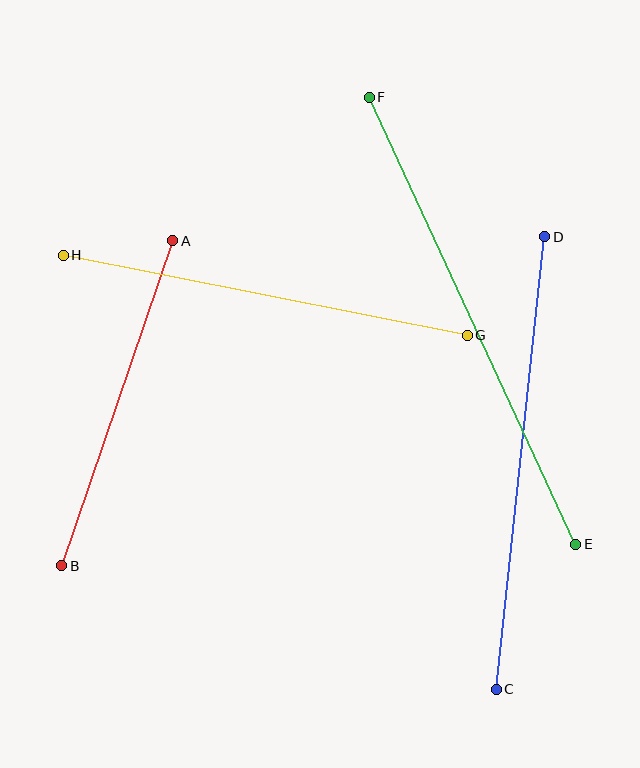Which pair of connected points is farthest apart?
Points E and F are farthest apart.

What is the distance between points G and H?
The distance is approximately 412 pixels.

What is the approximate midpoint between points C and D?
The midpoint is at approximately (521, 463) pixels.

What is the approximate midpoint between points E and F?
The midpoint is at approximately (472, 321) pixels.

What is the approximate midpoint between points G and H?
The midpoint is at approximately (265, 295) pixels.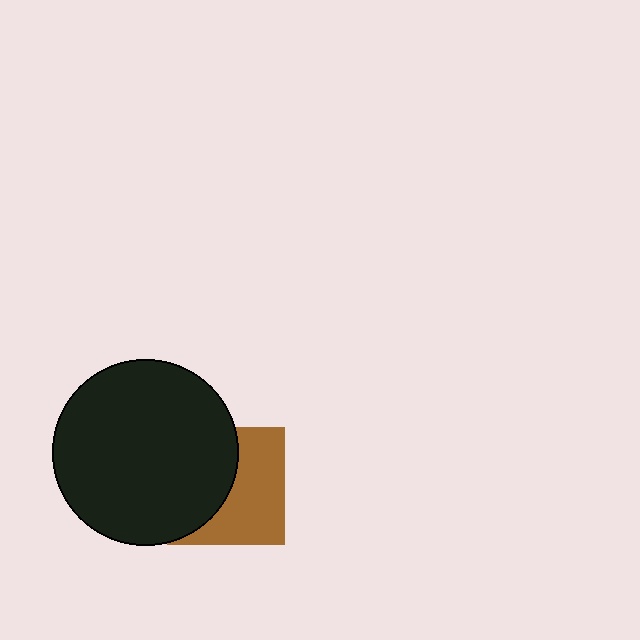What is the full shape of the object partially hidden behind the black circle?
The partially hidden object is a brown square.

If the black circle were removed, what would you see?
You would see the complete brown square.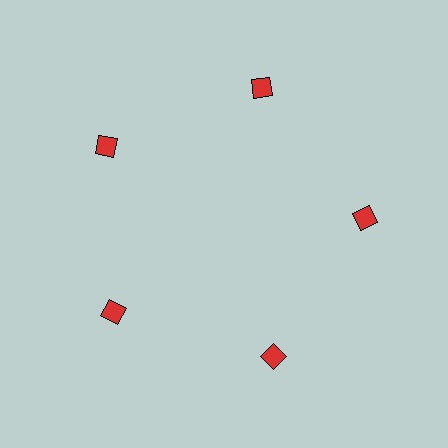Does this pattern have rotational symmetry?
Yes, this pattern has 5-fold rotational symmetry. It looks the same after rotating 72 degrees around the center.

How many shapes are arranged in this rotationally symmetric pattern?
There are 5 shapes, arranged in 5 groups of 1.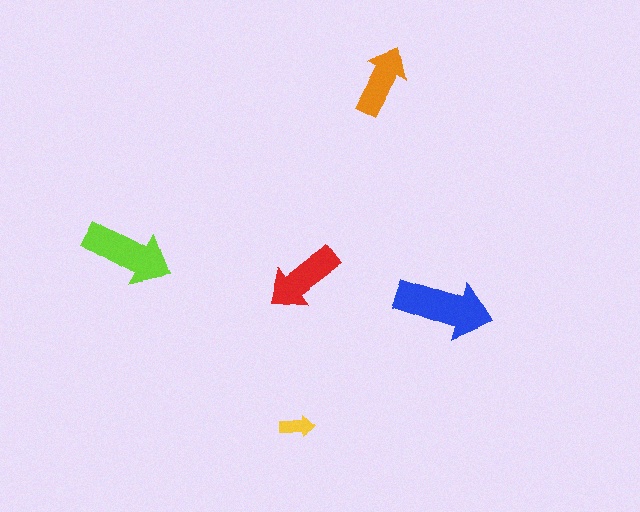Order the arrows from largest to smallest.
the blue one, the lime one, the red one, the orange one, the yellow one.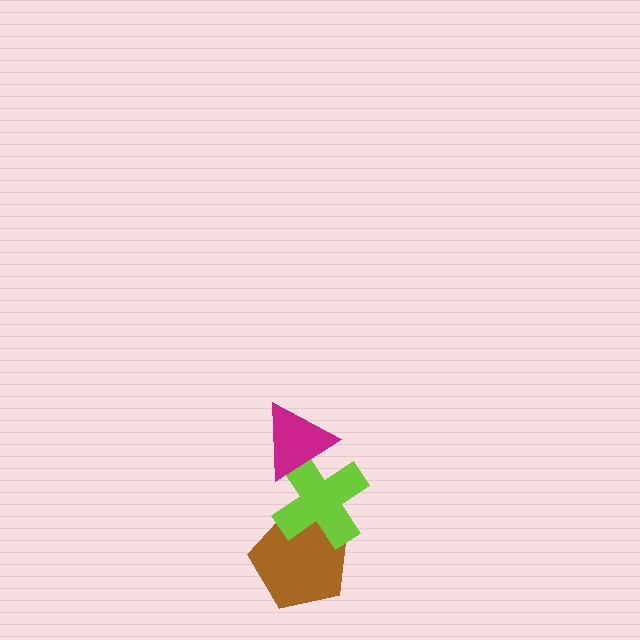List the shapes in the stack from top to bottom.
From top to bottom: the magenta triangle, the lime cross, the brown pentagon.